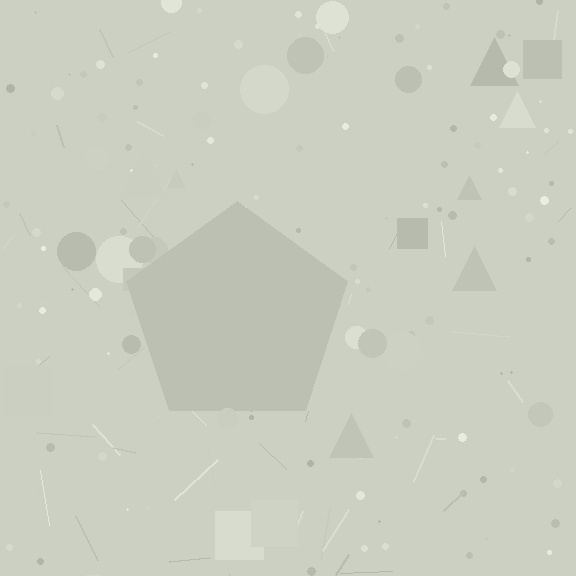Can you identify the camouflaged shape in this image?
The camouflaged shape is a pentagon.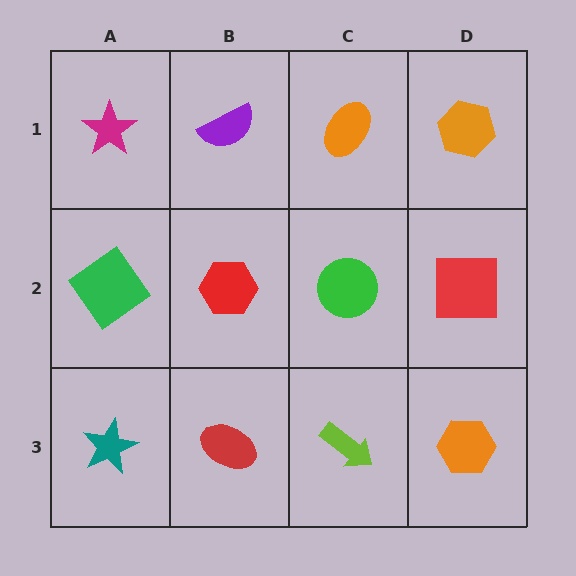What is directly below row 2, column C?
A lime arrow.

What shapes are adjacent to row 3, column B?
A red hexagon (row 2, column B), a teal star (row 3, column A), a lime arrow (row 3, column C).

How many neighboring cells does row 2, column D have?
3.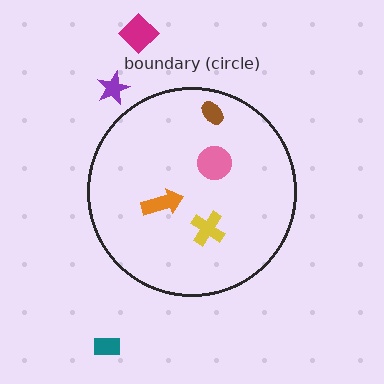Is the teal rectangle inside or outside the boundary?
Outside.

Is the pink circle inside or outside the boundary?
Inside.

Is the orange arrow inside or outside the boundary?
Inside.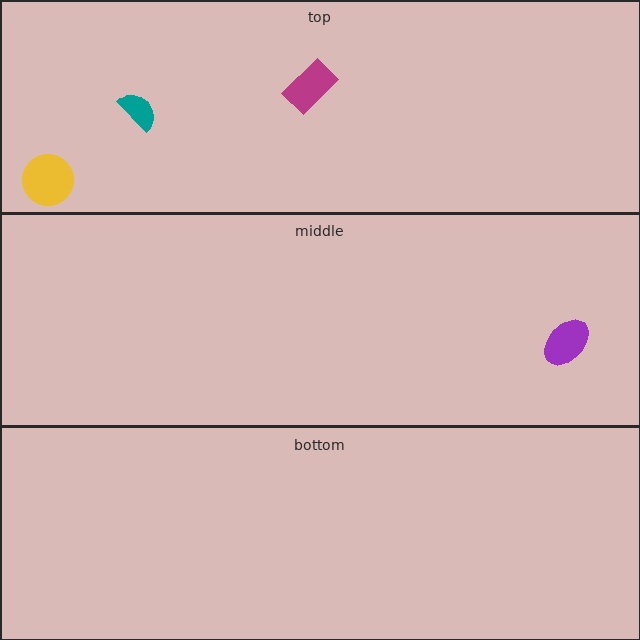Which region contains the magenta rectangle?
The top region.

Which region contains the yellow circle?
The top region.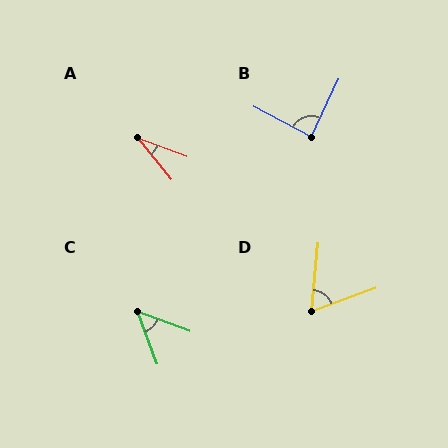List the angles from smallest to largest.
A (31°), C (49°), D (65°), B (87°).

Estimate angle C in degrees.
Approximately 49 degrees.